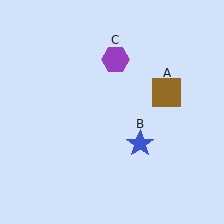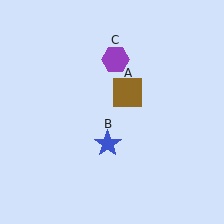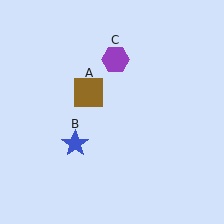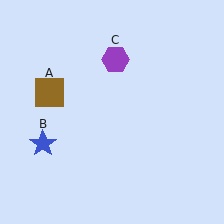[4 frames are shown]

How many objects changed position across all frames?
2 objects changed position: brown square (object A), blue star (object B).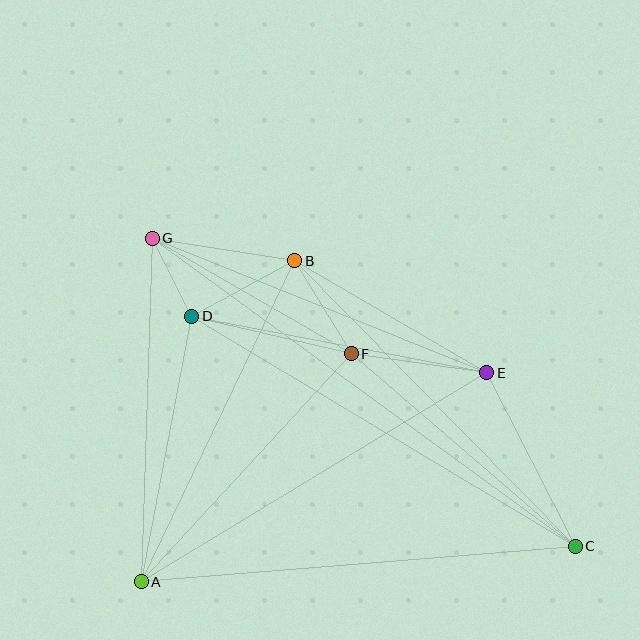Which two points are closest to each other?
Points D and G are closest to each other.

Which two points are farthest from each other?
Points C and G are farthest from each other.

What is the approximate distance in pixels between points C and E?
The distance between C and E is approximately 195 pixels.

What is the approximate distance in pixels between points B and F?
The distance between B and F is approximately 109 pixels.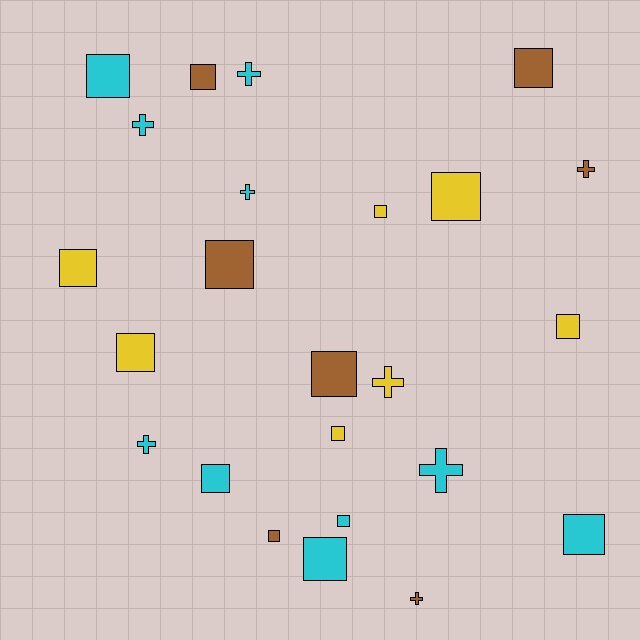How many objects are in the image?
There are 24 objects.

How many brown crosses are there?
There are 2 brown crosses.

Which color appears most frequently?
Cyan, with 10 objects.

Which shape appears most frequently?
Square, with 16 objects.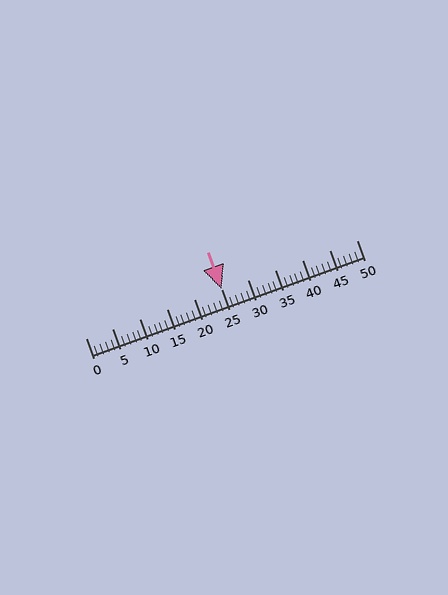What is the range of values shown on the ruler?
The ruler shows values from 0 to 50.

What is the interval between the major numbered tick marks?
The major tick marks are spaced 5 units apart.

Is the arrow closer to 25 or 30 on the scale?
The arrow is closer to 25.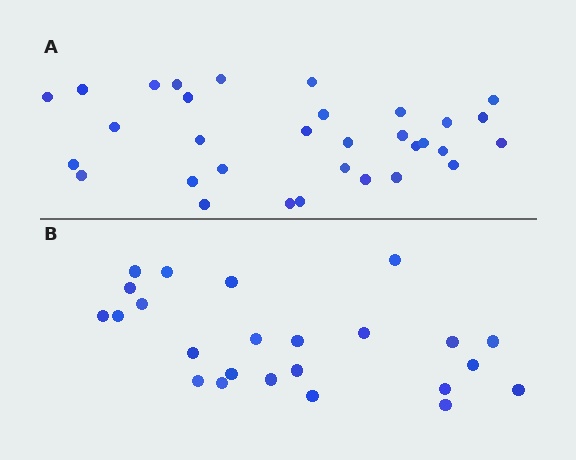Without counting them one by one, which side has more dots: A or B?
Region A (the top region) has more dots.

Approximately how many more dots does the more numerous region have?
Region A has roughly 8 or so more dots than region B.